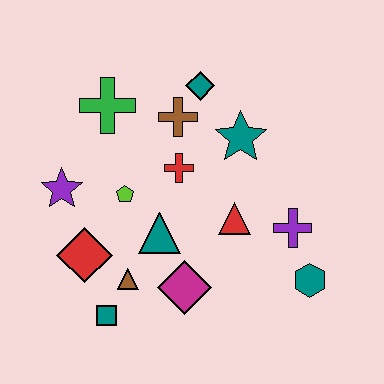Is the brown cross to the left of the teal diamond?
Yes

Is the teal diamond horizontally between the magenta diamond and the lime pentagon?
No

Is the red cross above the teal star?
No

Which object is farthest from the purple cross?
The purple star is farthest from the purple cross.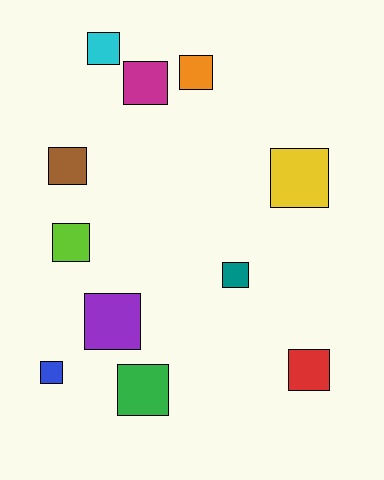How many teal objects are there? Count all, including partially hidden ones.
There is 1 teal object.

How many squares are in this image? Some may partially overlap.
There are 11 squares.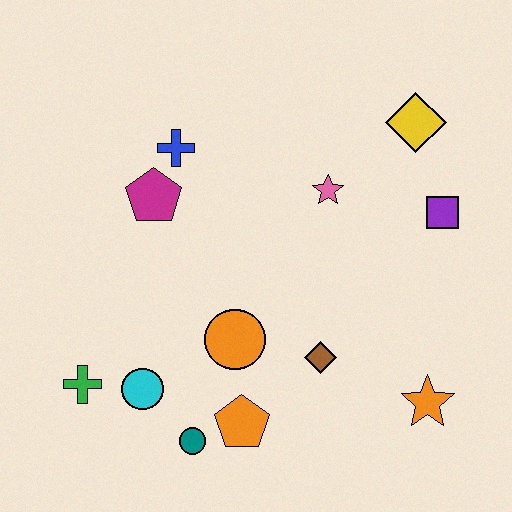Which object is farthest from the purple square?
The green cross is farthest from the purple square.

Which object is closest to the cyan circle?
The green cross is closest to the cyan circle.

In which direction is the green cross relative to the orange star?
The green cross is to the left of the orange star.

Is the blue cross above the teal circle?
Yes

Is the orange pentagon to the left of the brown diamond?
Yes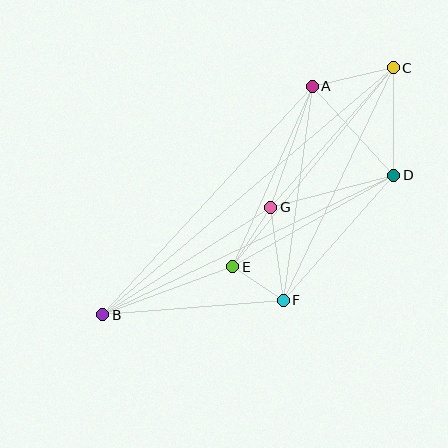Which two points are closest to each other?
Points E and F are closest to each other.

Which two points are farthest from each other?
Points B and C are farthest from each other.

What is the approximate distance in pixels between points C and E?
The distance between C and E is approximately 256 pixels.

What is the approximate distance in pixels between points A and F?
The distance between A and F is approximately 216 pixels.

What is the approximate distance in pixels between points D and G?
The distance between D and G is approximately 127 pixels.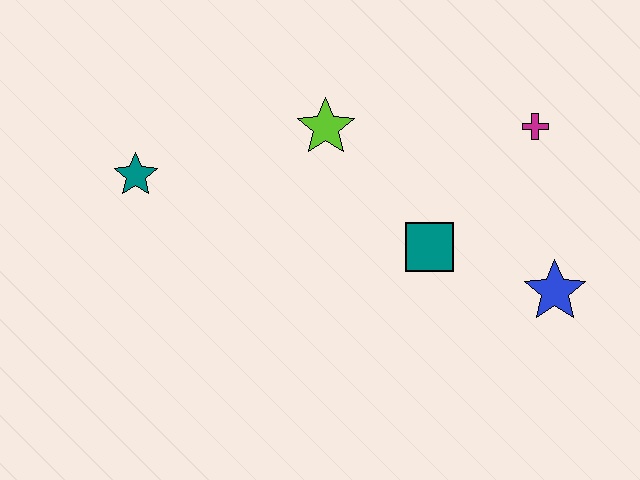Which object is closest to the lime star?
The teal square is closest to the lime star.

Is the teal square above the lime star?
No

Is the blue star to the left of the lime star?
No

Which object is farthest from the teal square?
The teal star is farthest from the teal square.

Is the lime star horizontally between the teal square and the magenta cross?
No